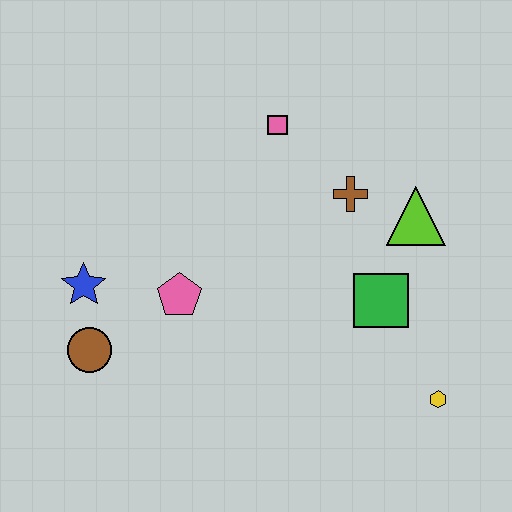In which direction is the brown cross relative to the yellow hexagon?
The brown cross is above the yellow hexagon.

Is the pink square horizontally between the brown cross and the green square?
No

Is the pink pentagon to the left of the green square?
Yes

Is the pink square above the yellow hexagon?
Yes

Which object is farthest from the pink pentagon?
The yellow hexagon is farthest from the pink pentagon.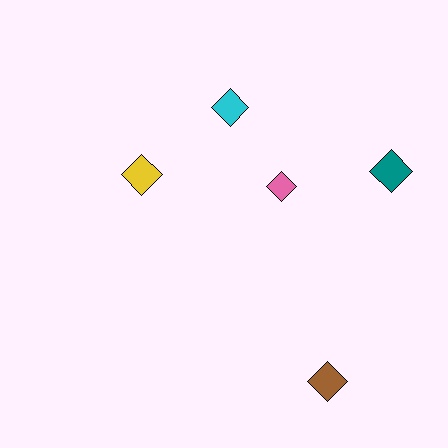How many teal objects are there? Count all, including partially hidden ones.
There is 1 teal object.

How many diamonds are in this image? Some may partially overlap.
There are 5 diamonds.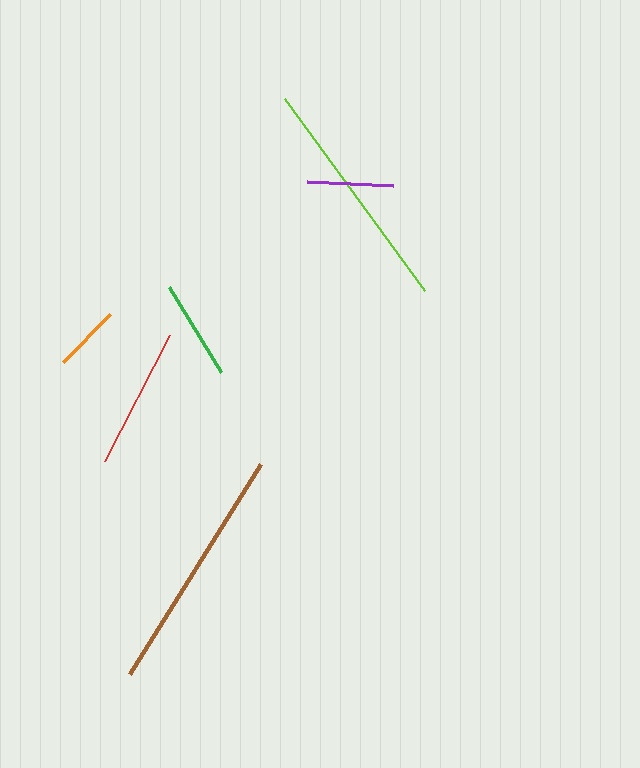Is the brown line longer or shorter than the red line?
The brown line is longer than the red line.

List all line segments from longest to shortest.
From longest to shortest: brown, lime, red, green, purple, orange.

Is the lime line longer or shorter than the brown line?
The brown line is longer than the lime line.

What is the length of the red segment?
The red segment is approximately 143 pixels long.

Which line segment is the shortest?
The orange line is the shortest at approximately 67 pixels.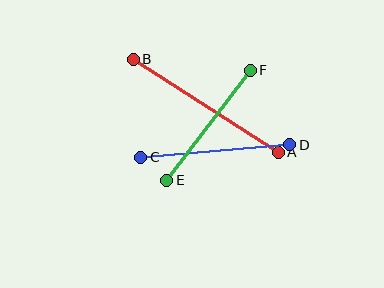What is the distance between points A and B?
The distance is approximately 173 pixels.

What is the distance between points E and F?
The distance is approximately 138 pixels.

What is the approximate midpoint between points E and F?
The midpoint is at approximately (209, 125) pixels.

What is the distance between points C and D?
The distance is approximately 150 pixels.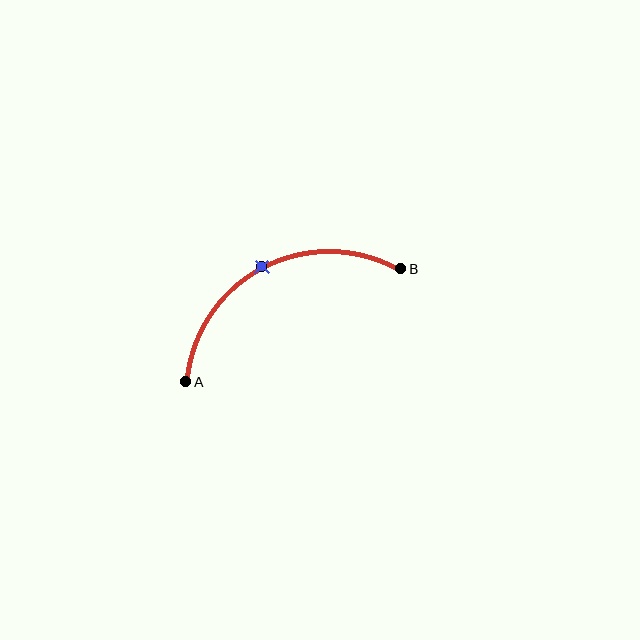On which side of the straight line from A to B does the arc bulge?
The arc bulges above the straight line connecting A and B.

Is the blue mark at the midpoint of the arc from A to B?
Yes. The blue mark lies on the arc at equal arc-length from both A and B — it is the arc midpoint.